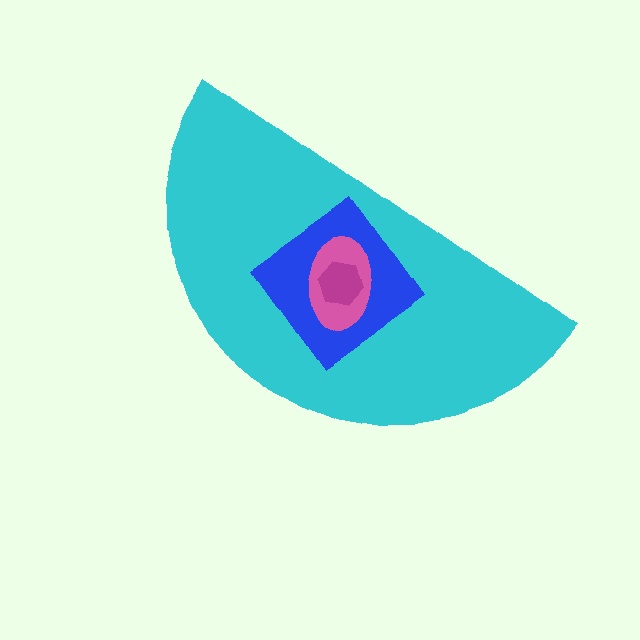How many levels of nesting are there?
4.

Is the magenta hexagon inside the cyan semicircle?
Yes.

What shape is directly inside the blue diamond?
The pink ellipse.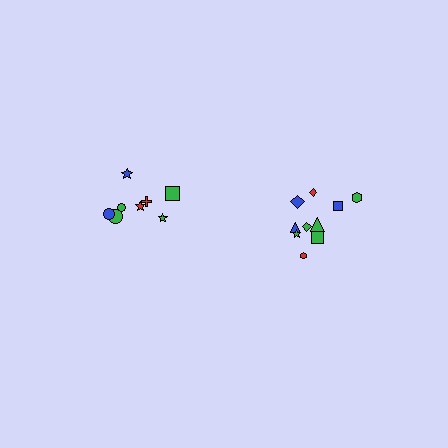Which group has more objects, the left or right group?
The right group.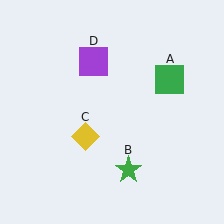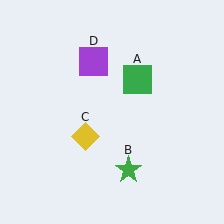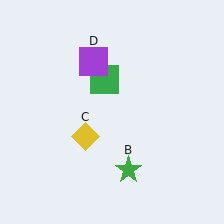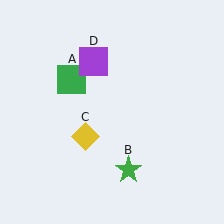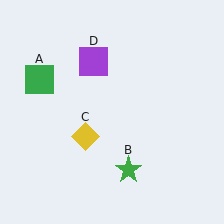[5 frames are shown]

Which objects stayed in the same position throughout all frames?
Green star (object B) and yellow diamond (object C) and purple square (object D) remained stationary.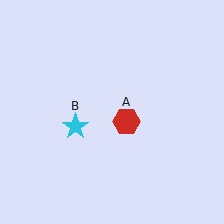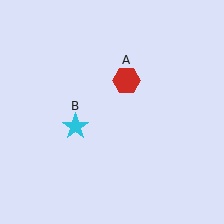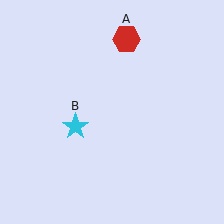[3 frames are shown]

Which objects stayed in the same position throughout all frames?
Cyan star (object B) remained stationary.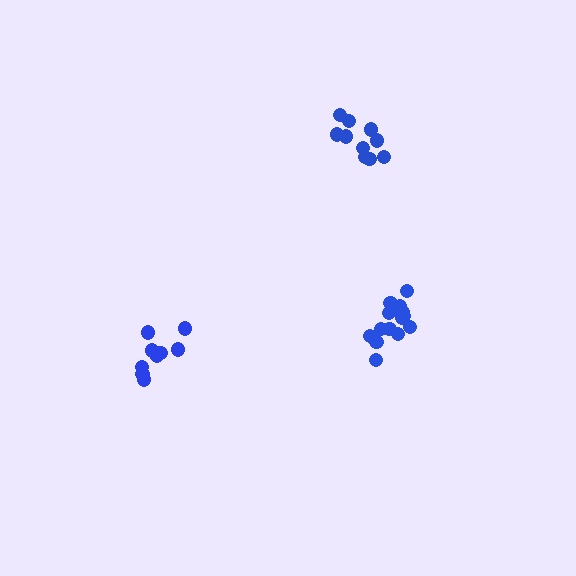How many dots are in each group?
Group 1: 10 dots, Group 2: 14 dots, Group 3: 10 dots (34 total).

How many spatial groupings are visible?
There are 3 spatial groupings.